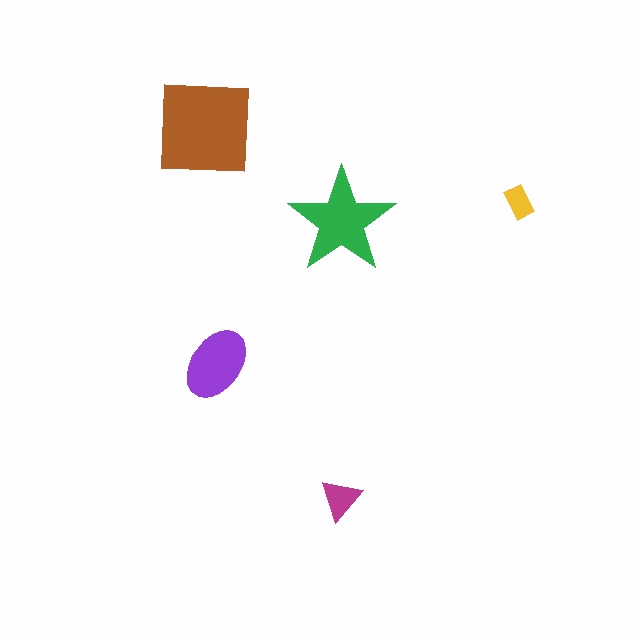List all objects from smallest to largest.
The yellow rectangle, the magenta triangle, the purple ellipse, the green star, the brown square.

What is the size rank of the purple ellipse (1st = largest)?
3rd.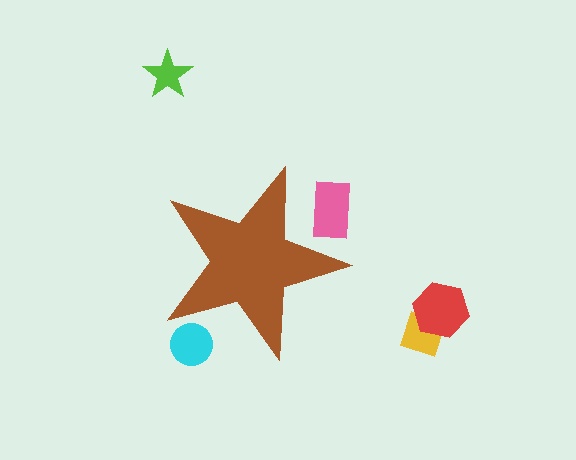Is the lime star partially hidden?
No, the lime star is fully visible.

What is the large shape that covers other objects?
A brown star.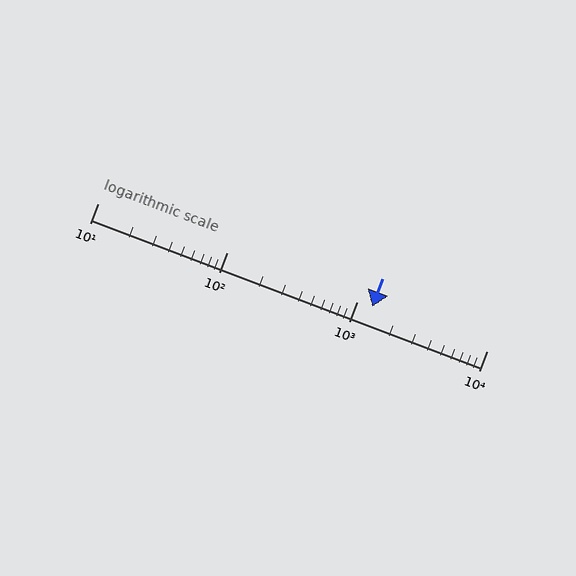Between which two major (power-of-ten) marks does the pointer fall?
The pointer is between 1000 and 10000.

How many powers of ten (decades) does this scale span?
The scale spans 3 decades, from 10 to 10000.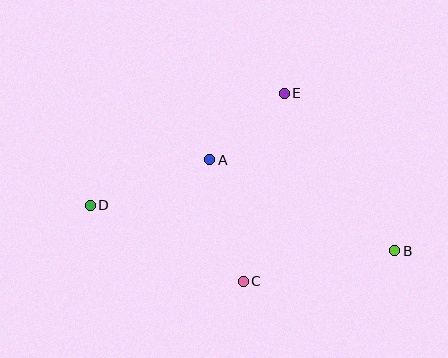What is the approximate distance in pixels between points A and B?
The distance between A and B is approximately 206 pixels.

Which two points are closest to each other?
Points A and E are closest to each other.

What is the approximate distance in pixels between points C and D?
The distance between C and D is approximately 171 pixels.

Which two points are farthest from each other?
Points B and D are farthest from each other.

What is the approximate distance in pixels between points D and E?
The distance between D and E is approximately 224 pixels.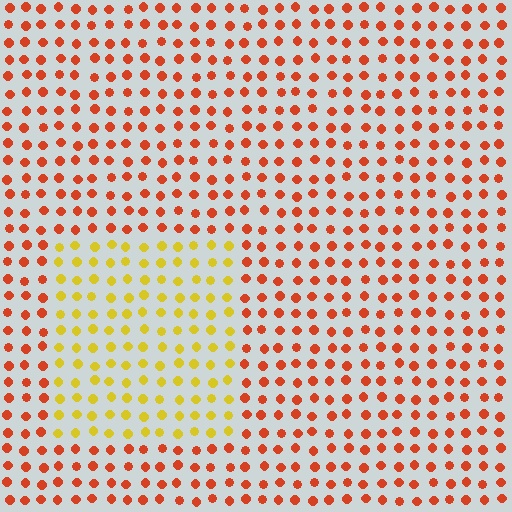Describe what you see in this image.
The image is filled with small red elements in a uniform arrangement. A rectangle-shaped region is visible where the elements are tinted to a slightly different hue, forming a subtle color boundary.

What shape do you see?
I see a rectangle.